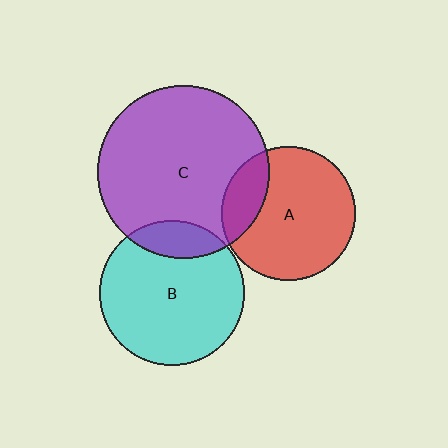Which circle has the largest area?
Circle C (purple).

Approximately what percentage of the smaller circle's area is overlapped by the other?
Approximately 20%.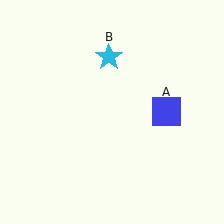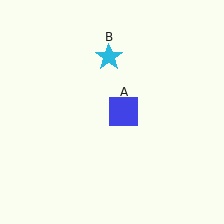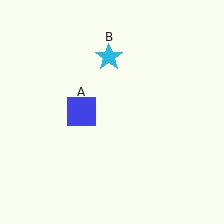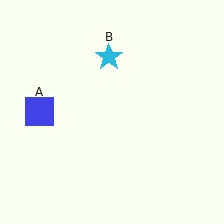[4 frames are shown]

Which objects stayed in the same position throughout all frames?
Cyan star (object B) remained stationary.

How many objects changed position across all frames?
1 object changed position: blue square (object A).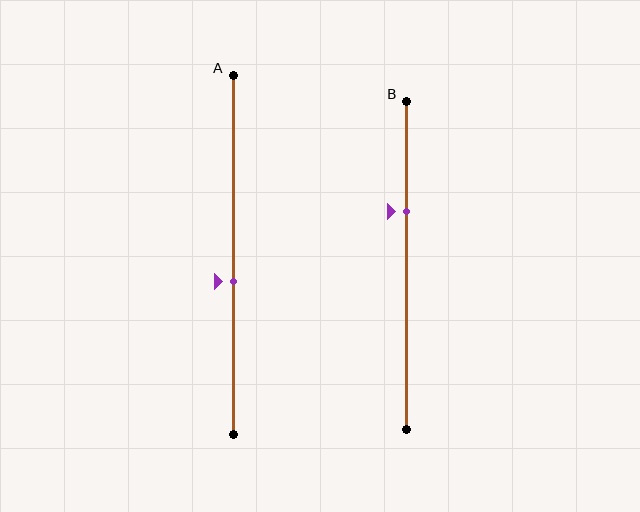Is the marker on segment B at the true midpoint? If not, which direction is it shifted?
No, the marker on segment B is shifted upward by about 16% of the segment length.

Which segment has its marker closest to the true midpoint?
Segment A has its marker closest to the true midpoint.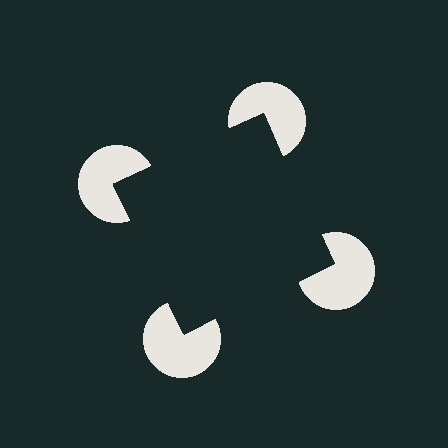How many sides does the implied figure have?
4 sides.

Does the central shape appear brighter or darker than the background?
It typically appears slightly darker than the background, even though no actual brightness change is drawn.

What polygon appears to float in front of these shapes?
An illusory square — its edges are inferred from the aligned wedge cuts in the pac-man discs, not physically drawn.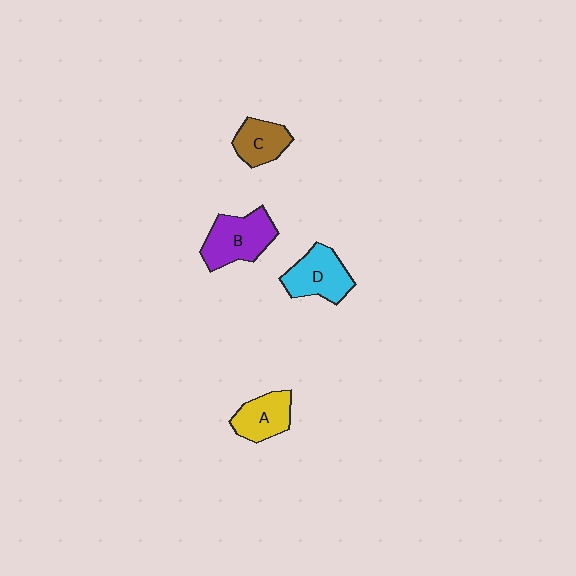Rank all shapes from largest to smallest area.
From largest to smallest: B (purple), D (cyan), A (yellow), C (brown).